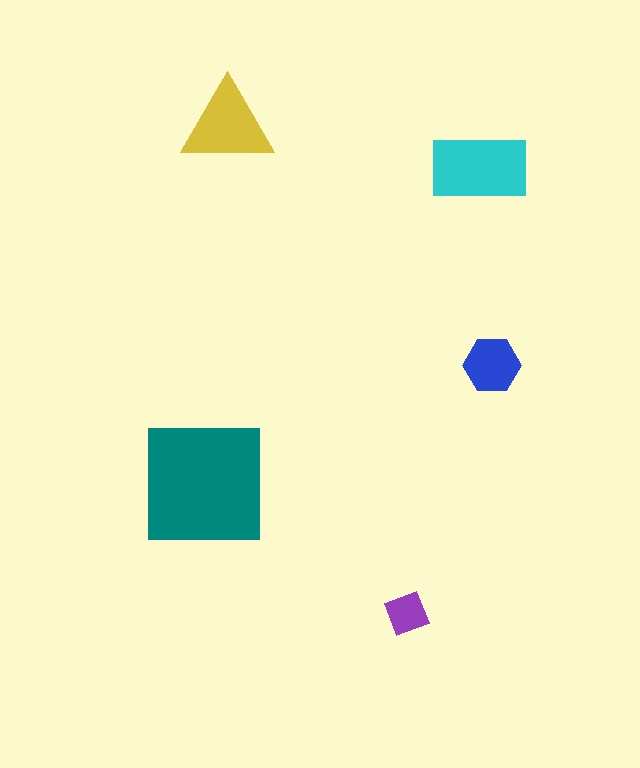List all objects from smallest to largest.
The purple diamond, the blue hexagon, the yellow triangle, the cyan rectangle, the teal square.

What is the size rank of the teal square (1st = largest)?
1st.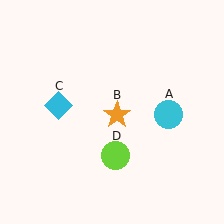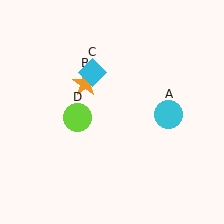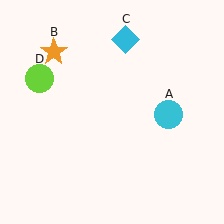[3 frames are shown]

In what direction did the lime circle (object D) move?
The lime circle (object D) moved up and to the left.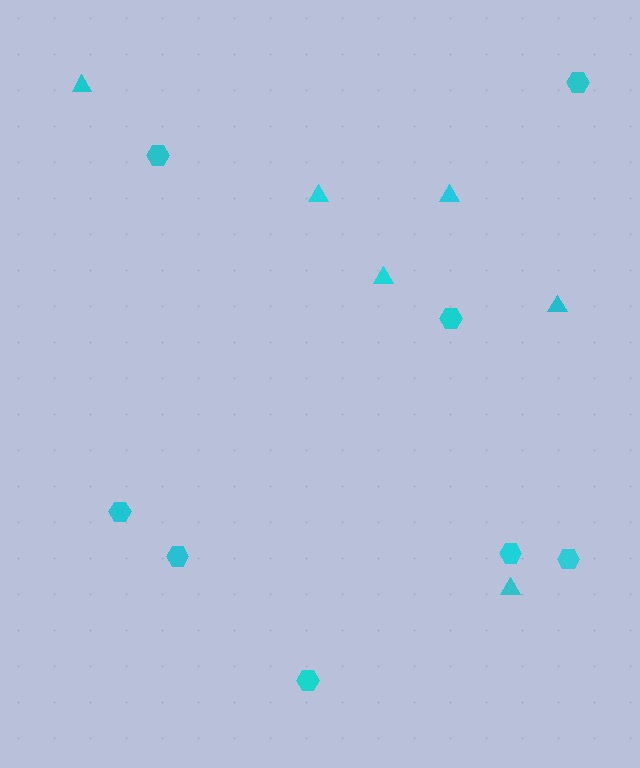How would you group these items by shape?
There are 2 groups: one group of triangles (6) and one group of hexagons (8).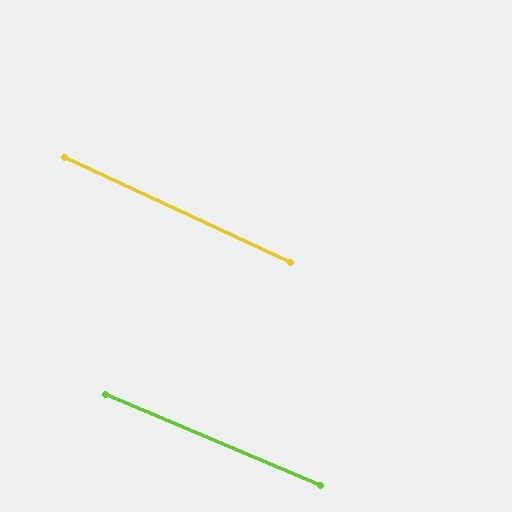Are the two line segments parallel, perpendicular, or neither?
Parallel — their directions differ by only 2.0°.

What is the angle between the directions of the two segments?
Approximately 2 degrees.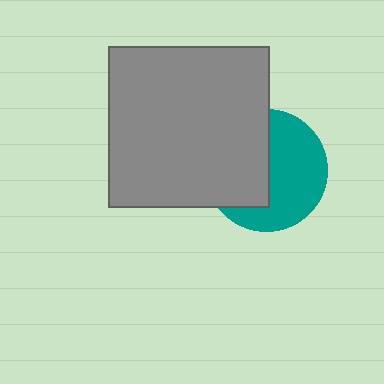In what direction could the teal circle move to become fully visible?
The teal circle could move right. That would shift it out from behind the gray square entirely.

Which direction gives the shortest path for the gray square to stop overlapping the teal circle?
Moving left gives the shortest separation.